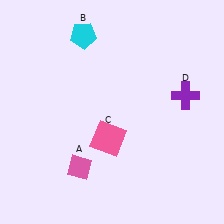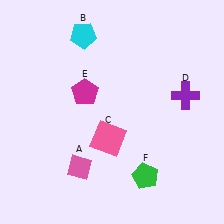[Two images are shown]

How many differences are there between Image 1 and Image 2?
There are 2 differences between the two images.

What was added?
A magenta pentagon (E), a green pentagon (F) were added in Image 2.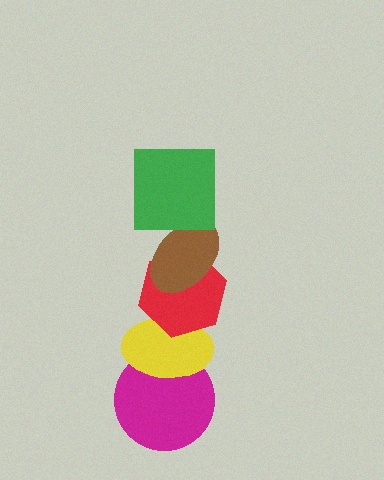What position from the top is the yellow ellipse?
The yellow ellipse is 4th from the top.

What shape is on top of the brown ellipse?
The green square is on top of the brown ellipse.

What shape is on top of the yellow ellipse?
The red hexagon is on top of the yellow ellipse.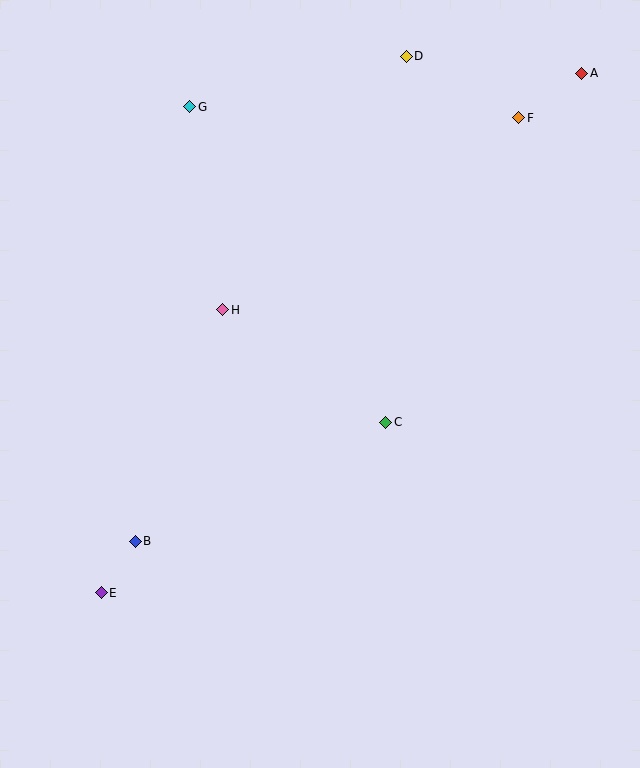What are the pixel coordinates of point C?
Point C is at (386, 422).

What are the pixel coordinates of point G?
Point G is at (190, 107).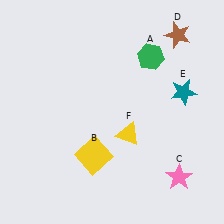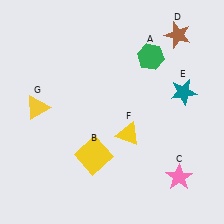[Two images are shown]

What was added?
A yellow triangle (G) was added in Image 2.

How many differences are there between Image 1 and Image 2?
There is 1 difference between the two images.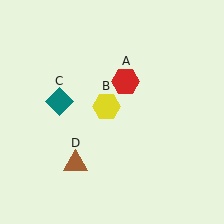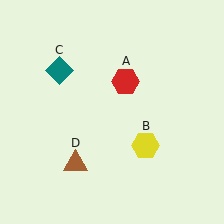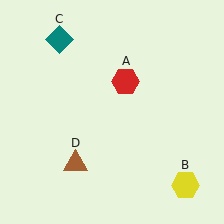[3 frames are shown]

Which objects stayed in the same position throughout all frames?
Red hexagon (object A) and brown triangle (object D) remained stationary.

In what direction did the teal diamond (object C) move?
The teal diamond (object C) moved up.